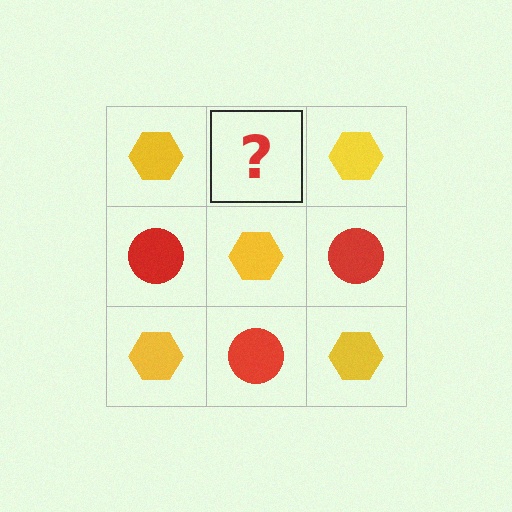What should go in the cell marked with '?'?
The missing cell should contain a red circle.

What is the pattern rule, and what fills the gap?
The rule is that it alternates yellow hexagon and red circle in a checkerboard pattern. The gap should be filled with a red circle.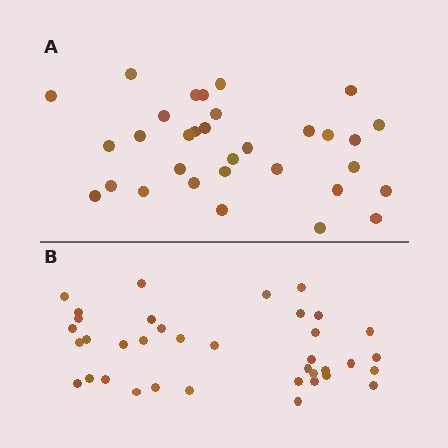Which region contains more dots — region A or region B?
Region B (the bottom region) has more dots.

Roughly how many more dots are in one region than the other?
Region B has about 5 more dots than region A.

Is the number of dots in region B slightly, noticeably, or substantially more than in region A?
Region B has only slightly more — the two regions are fairly close. The ratio is roughly 1.2 to 1.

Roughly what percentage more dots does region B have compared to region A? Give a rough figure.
About 15% more.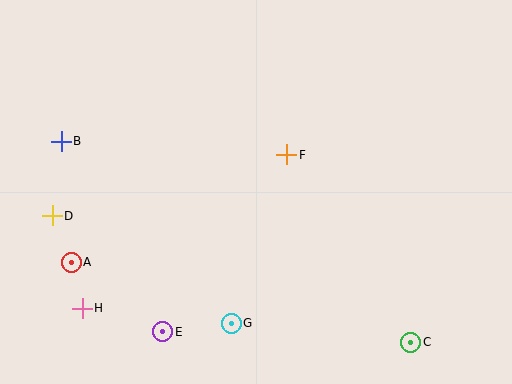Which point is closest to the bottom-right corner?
Point C is closest to the bottom-right corner.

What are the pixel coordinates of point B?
Point B is at (61, 141).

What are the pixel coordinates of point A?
Point A is at (71, 262).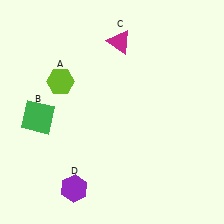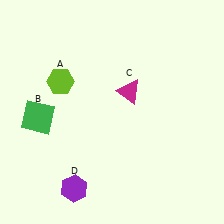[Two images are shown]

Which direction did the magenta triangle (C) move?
The magenta triangle (C) moved down.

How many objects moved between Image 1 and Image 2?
1 object moved between the two images.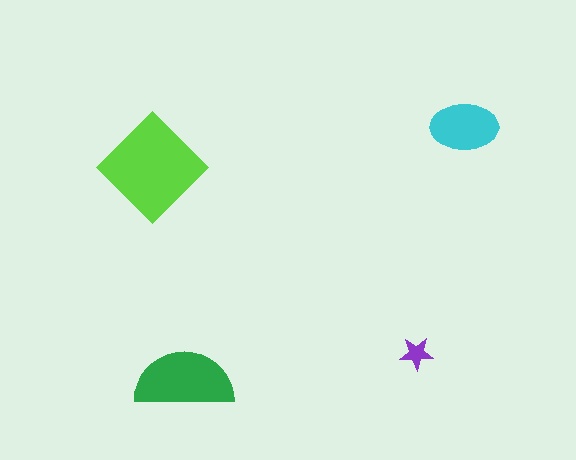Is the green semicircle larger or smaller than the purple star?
Larger.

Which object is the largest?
The lime diamond.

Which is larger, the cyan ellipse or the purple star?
The cyan ellipse.